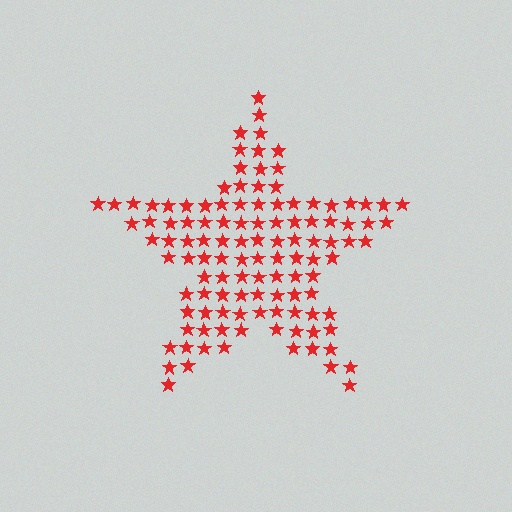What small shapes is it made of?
It is made of small stars.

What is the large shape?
The large shape is a star.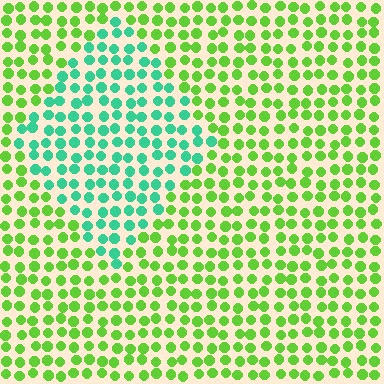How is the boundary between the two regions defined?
The boundary is defined purely by a slight shift in hue (about 53 degrees). Spacing, size, and orientation are identical on both sides.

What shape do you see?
I see a diamond.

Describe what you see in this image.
The image is filled with small lime elements in a uniform arrangement. A diamond-shaped region is visible where the elements are tinted to a slightly different hue, forming a subtle color boundary.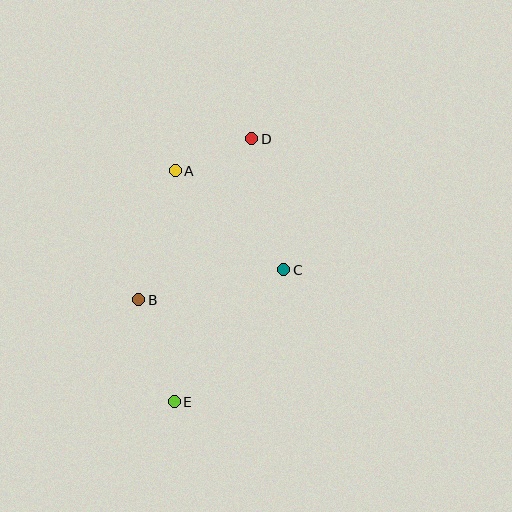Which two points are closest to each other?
Points A and D are closest to each other.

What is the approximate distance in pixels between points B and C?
The distance between B and C is approximately 148 pixels.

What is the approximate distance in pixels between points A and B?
The distance between A and B is approximately 134 pixels.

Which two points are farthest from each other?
Points D and E are farthest from each other.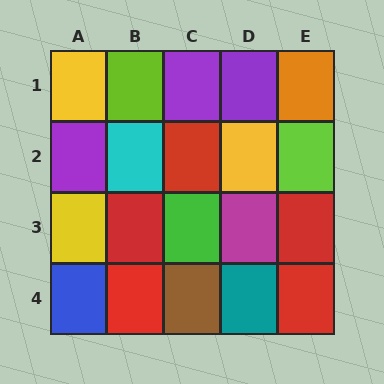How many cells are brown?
1 cell is brown.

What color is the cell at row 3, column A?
Yellow.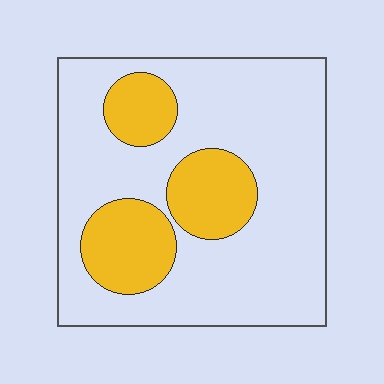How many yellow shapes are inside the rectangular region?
3.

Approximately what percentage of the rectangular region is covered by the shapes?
Approximately 25%.